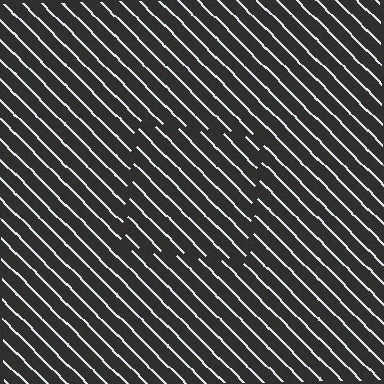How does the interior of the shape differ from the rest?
The interior of the shape contains the same grating, shifted by half a period — the contour is defined by the phase discontinuity where line-ends from the inner and outer gratings abut.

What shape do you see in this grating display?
An illusory square. The interior of the shape contains the same grating, shifted by half a period — the contour is defined by the phase discontinuity where line-ends from the inner and outer gratings abut.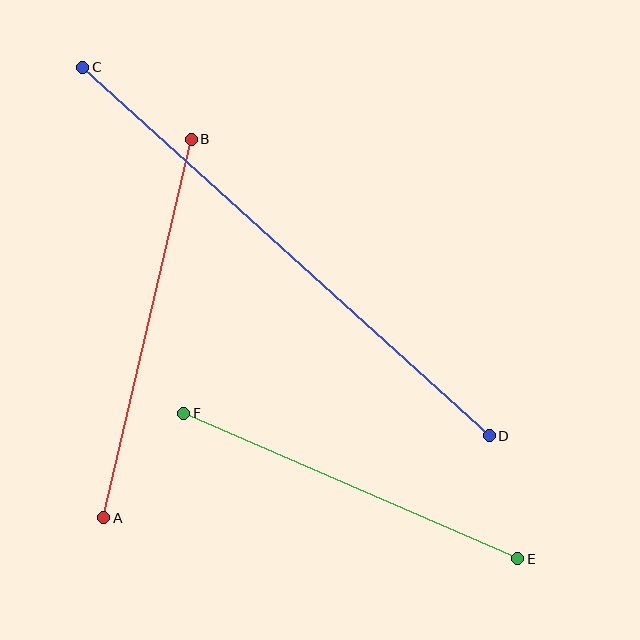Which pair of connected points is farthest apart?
Points C and D are farthest apart.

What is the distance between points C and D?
The distance is approximately 549 pixels.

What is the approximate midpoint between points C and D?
The midpoint is at approximately (286, 251) pixels.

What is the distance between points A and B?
The distance is approximately 389 pixels.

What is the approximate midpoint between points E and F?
The midpoint is at approximately (351, 486) pixels.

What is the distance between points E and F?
The distance is approximately 364 pixels.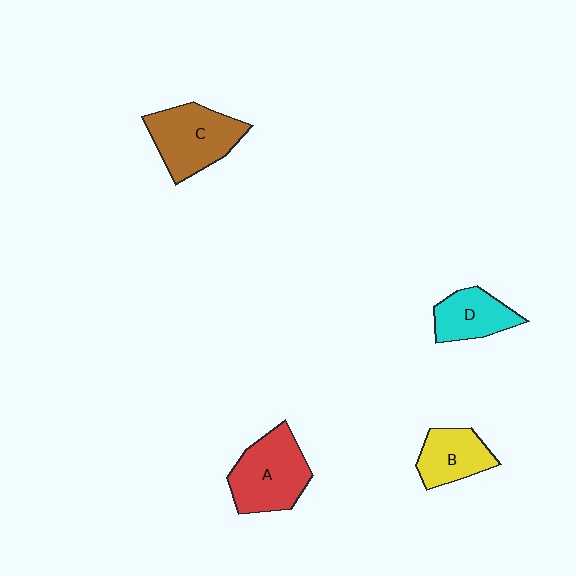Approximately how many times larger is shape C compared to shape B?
Approximately 1.5 times.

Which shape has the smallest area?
Shape D (cyan).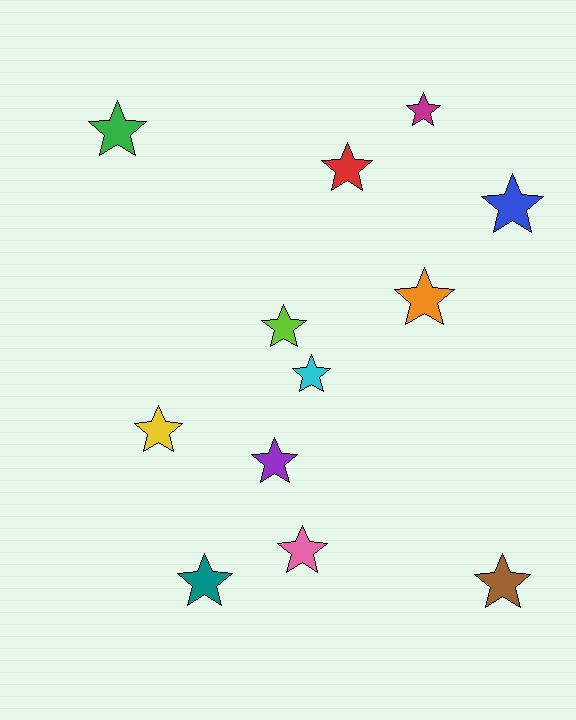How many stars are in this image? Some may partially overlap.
There are 12 stars.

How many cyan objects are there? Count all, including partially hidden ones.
There is 1 cyan object.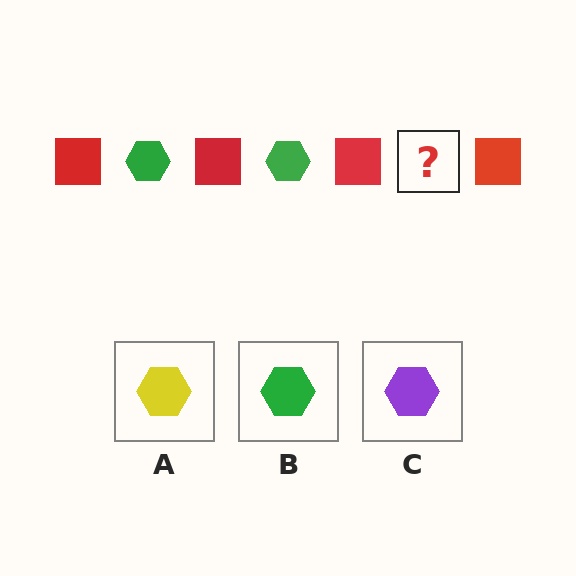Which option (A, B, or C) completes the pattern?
B.